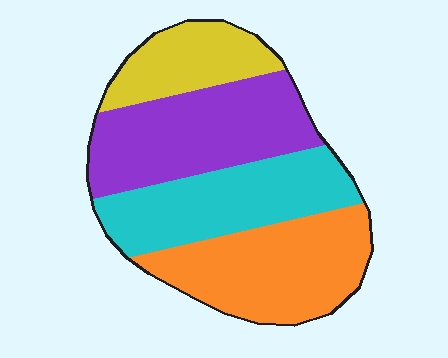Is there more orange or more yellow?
Orange.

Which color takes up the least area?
Yellow, at roughly 15%.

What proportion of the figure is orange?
Orange covers 29% of the figure.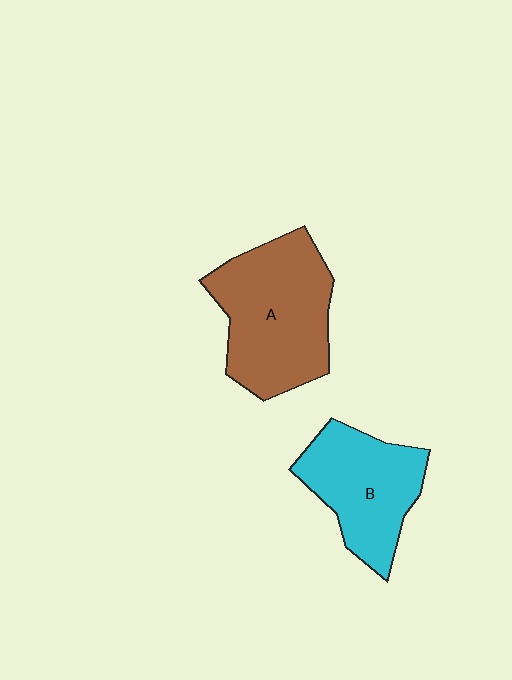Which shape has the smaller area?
Shape B (cyan).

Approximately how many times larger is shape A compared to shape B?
Approximately 1.3 times.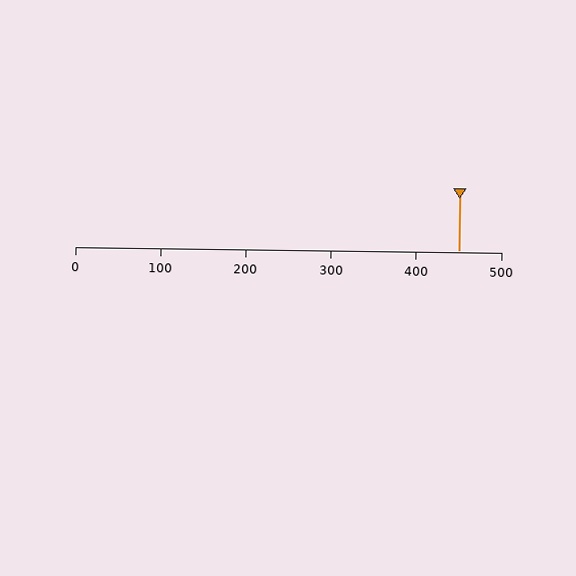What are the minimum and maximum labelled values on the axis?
The axis runs from 0 to 500.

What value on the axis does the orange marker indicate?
The marker indicates approximately 450.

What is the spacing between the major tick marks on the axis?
The major ticks are spaced 100 apart.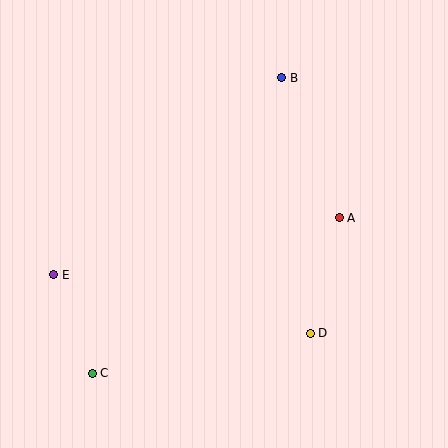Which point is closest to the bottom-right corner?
Point D is closest to the bottom-right corner.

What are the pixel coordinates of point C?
Point C is at (92, 373).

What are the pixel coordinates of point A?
Point A is at (339, 218).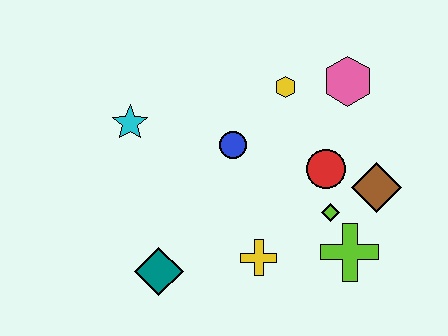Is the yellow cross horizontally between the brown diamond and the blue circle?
Yes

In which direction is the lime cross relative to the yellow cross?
The lime cross is to the right of the yellow cross.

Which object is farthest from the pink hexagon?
The teal diamond is farthest from the pink hexagon.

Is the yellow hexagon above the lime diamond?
Yes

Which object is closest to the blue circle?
The yellow hexagon is closest to the blue circle.